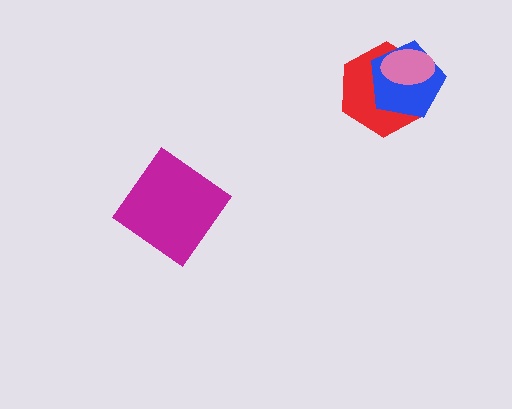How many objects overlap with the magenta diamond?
0 objects overlap with the magenta diamond.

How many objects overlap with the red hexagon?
2 objects overlap with the red hexagon.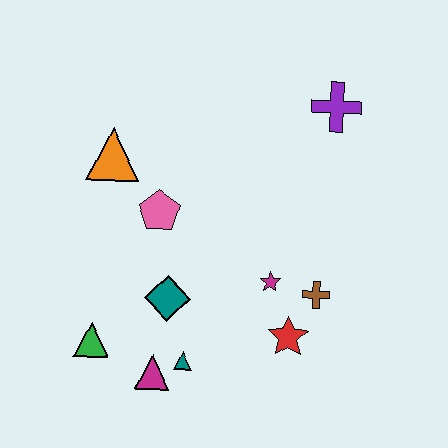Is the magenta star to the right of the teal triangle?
Yes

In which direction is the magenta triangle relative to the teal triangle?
The magenta triangle is to the left of the teal triangle.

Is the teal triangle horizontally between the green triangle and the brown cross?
Yes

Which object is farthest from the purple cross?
The green triangle is farthest from the purple cross.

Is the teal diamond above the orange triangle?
No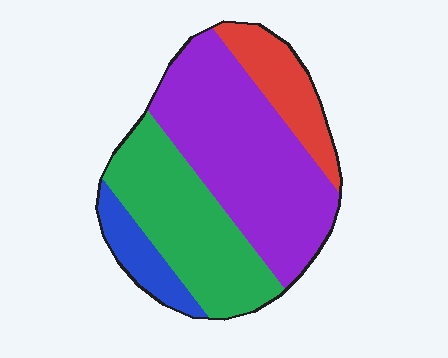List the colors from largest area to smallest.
From largest to smallest: purple, green, red, blue.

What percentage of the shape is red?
Red takes up less than a quarter of the shape.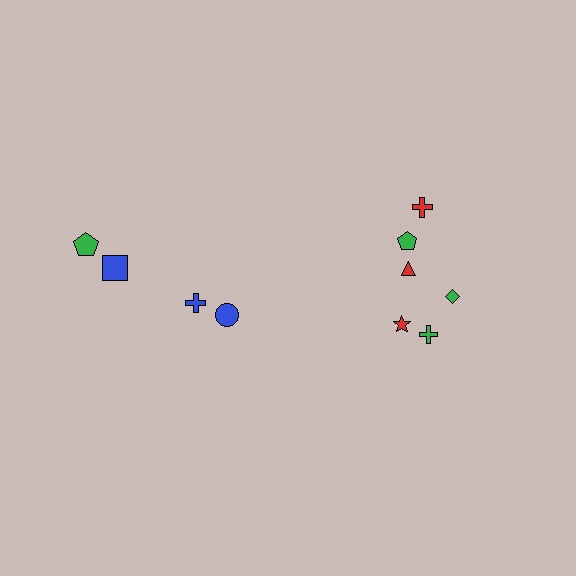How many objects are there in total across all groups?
There are 10 objects.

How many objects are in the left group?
There are 4 objects.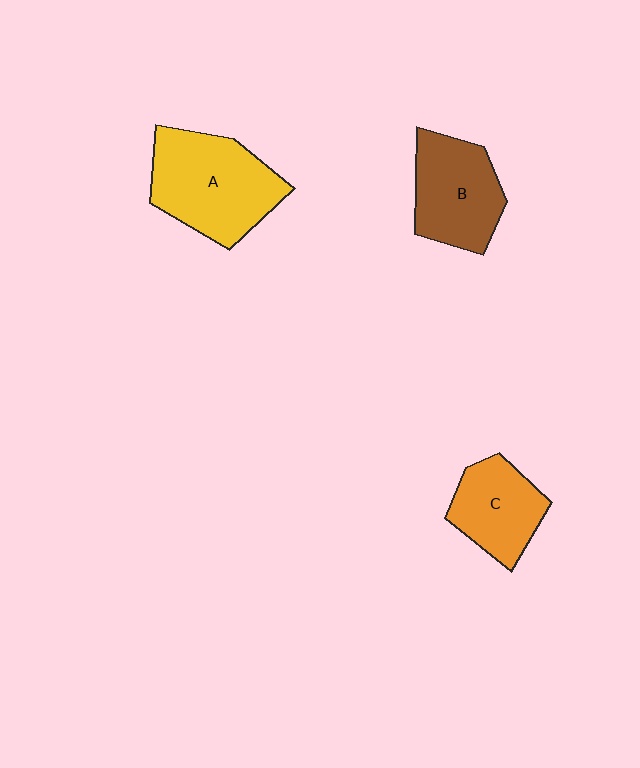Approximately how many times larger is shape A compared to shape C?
Approximately 1.5 times.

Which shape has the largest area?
Shape A (yellow).